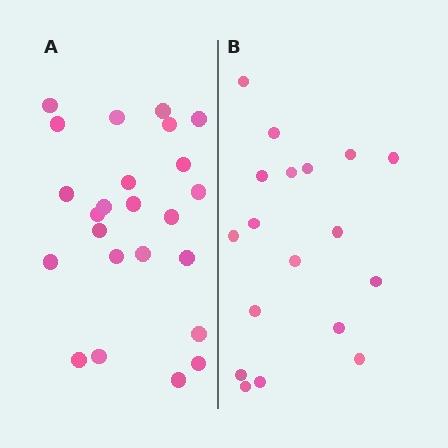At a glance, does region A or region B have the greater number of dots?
Region A (the left region) has more dots.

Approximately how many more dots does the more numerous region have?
Region A has about 6 more dots than region B.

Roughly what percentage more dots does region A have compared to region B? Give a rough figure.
About 35% more.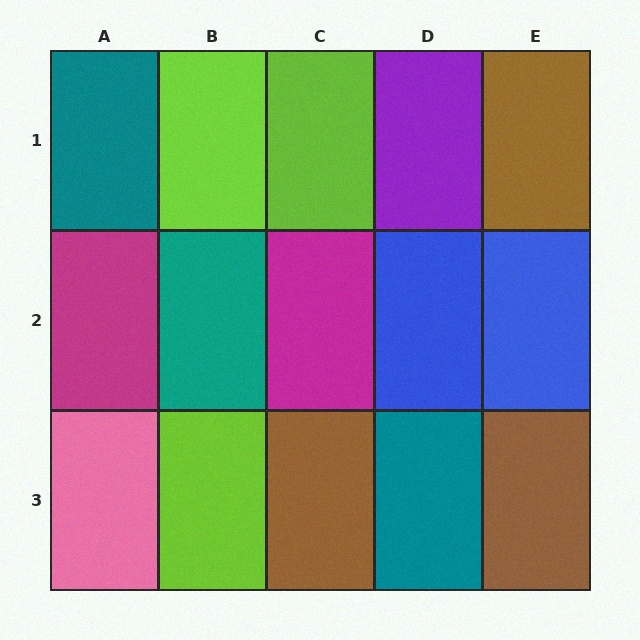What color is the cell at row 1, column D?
Purple.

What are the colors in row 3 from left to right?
Pink, lime, brown, teal, brown.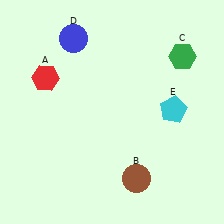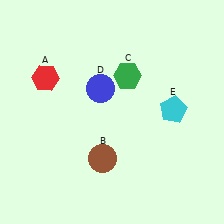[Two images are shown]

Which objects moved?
The objects that moved are: the brown circle (B), the green hexagon (C), the blue circle (D).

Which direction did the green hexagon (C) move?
The green hexagon (C) moved left.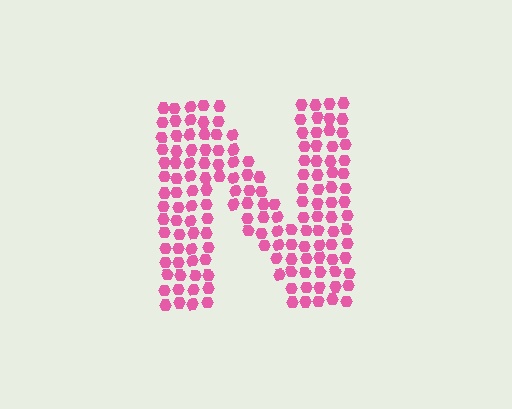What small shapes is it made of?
It is made of small hexagons.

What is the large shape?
The large shape is the letter N.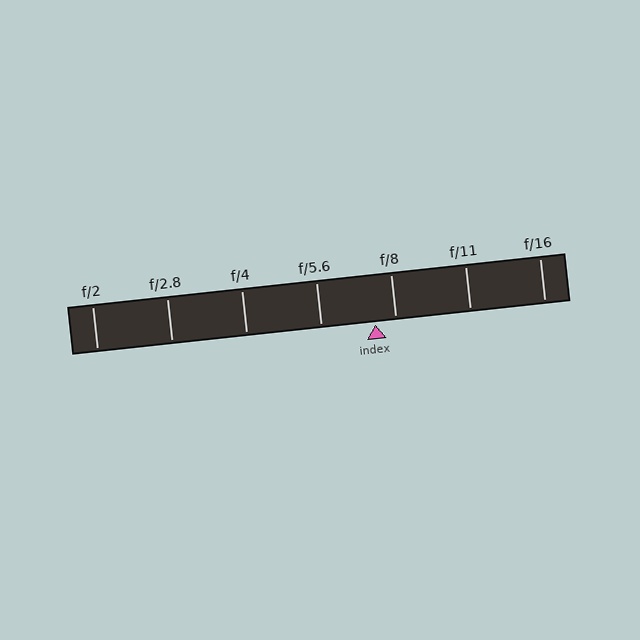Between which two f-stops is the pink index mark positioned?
The index mark is between f/5.6 and f/8.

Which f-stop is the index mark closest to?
The index mark is closest to f/8.